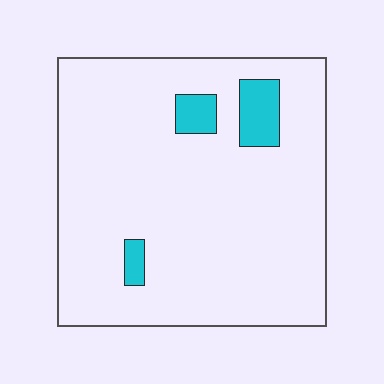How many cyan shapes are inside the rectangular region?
3.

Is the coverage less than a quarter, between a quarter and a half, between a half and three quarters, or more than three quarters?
Less than a quarter.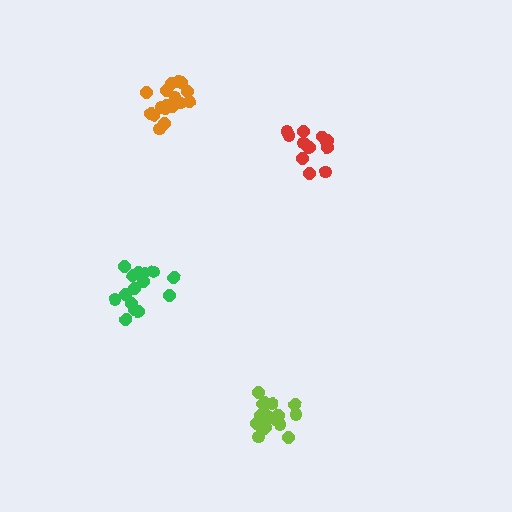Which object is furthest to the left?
The green cluster is leftmost.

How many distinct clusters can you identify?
There are 4 distinct clusters.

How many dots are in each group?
Group 1: 17 dots, Group 2: 13 dots, Group 3: 15 dots, Group 4: 18 dots (63 total).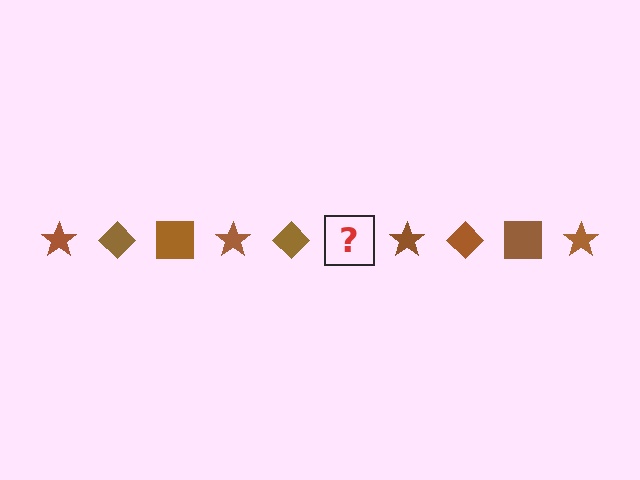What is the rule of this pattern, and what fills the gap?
The rule is that the pattern cycles through star, diamond, square shapes in brown. The gap should be filled with a brown square.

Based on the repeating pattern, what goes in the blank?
The blank should be a brown square.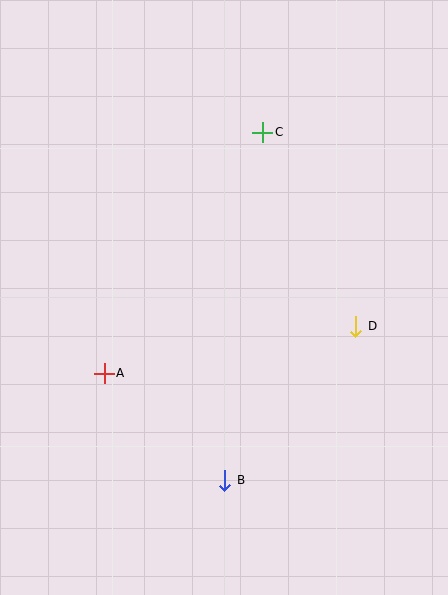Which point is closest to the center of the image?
Point D at (356, 326) is closest to the center.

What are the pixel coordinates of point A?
Point A is at (104, 373).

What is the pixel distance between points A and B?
The distance between A and B is 161 pixels.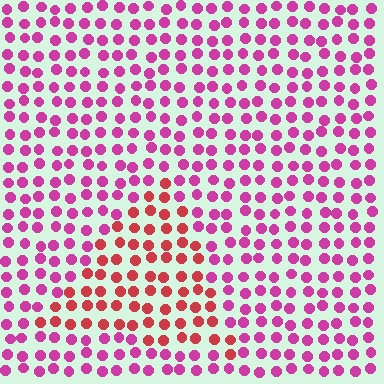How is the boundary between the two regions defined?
The boundary is defined purely by a slight shift in hue (about 38 degrees). Spacing, size, and orientation are identical on both sides.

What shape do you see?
I see a triangle.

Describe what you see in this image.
The image is filled with small magenta elements in a uniform arrangement. A triangle-shaped region is visible where the elements are tinted to a slightly different hue, forming a subtle color boundary.